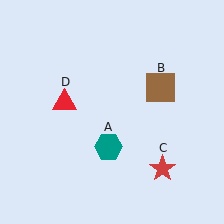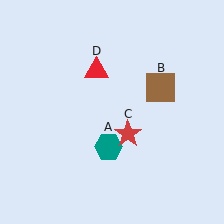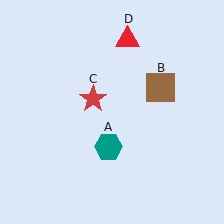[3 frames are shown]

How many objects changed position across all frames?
2 objects changed position: red star (object C), red triangle (object D).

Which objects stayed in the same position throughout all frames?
Teal hexagon (object A) and brown square (object B) remained stationary.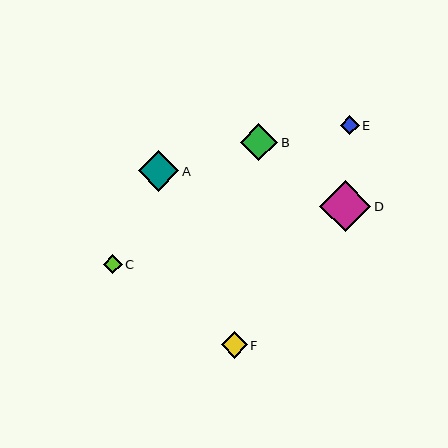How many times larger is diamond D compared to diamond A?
Diamond D is approximately 1.3 times the size of diamond A.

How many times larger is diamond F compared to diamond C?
Diamond F is approximately 1.4 times the size of diamond C.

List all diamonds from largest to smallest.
From largest to smallest: D, A, B, F, E, C.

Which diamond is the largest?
Diamond D is the largest with a size of approximately 51 pixels.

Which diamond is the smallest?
Diamond C is the smallest with a size of approximately 19 pixels.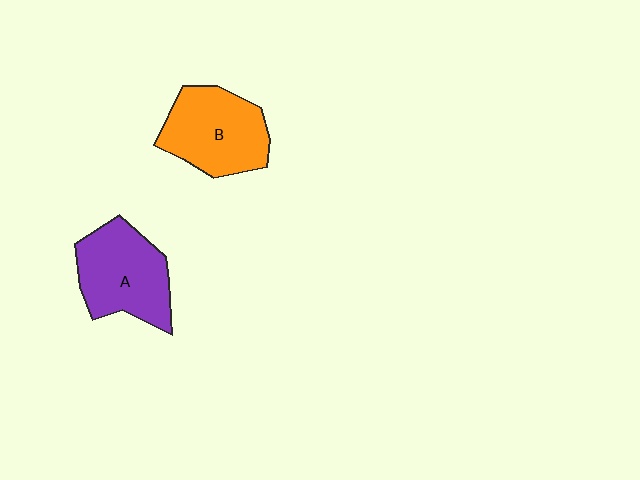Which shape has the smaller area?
Shape B (orange).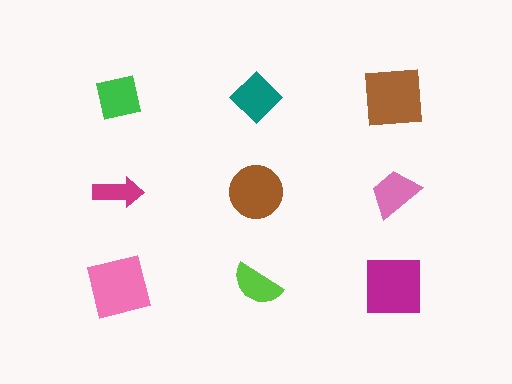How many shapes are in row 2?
3 shapes.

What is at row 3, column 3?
A magenta square.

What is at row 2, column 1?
A magenta arrow.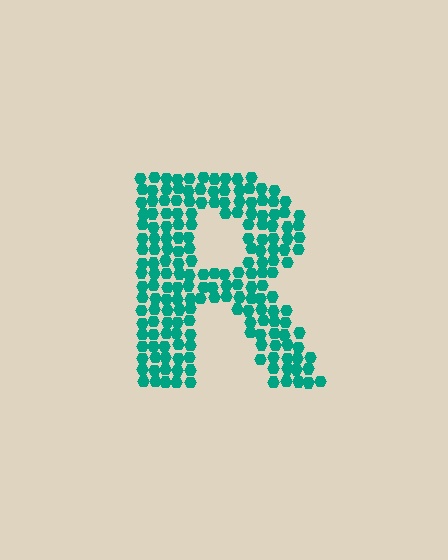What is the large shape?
The large shape is the letter R.